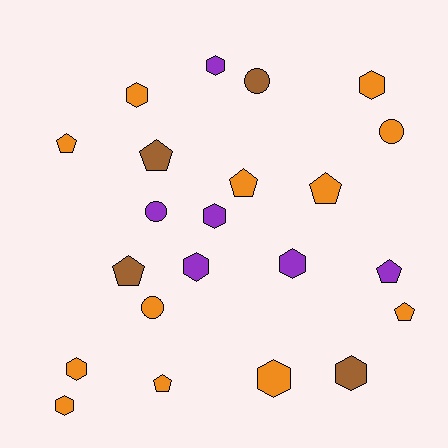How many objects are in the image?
There are 22 objects.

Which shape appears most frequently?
Hexagon, with 10 objects.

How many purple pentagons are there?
There is 1 purple pentagon.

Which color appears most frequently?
Orange, with 12 objects.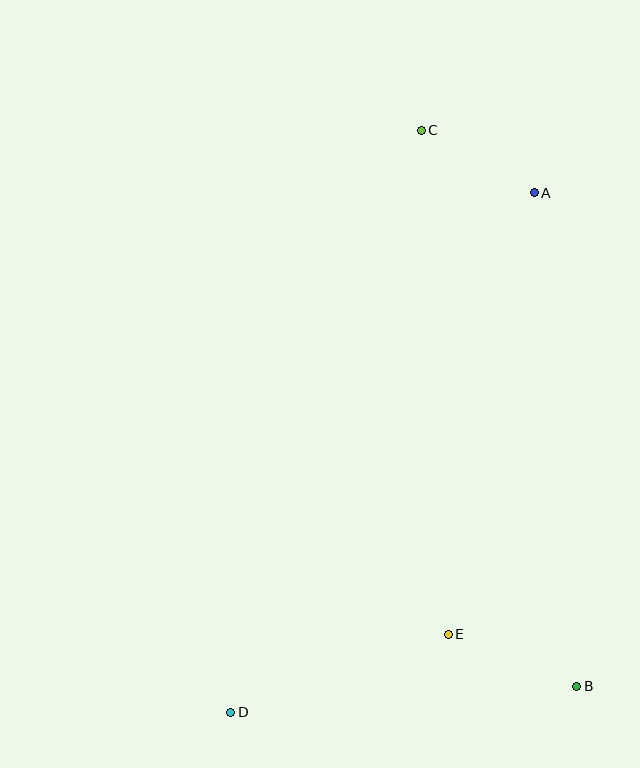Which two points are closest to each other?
Points A and C are closest to each other.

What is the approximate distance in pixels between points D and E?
The distance between D and E is approximately 231 pixels.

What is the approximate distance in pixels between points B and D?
The distance between B and D is approximately 347 pixels.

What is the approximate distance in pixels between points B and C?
The distance between B and C is approximately 578 pixels.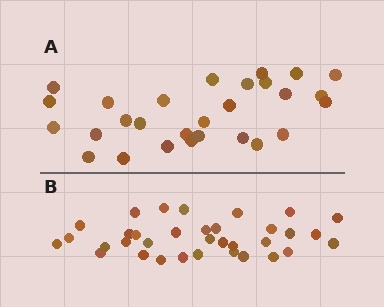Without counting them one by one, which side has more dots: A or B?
Region B (the bottom region) has more dots.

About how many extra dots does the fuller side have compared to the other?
Region B has about 6 more dots than region A.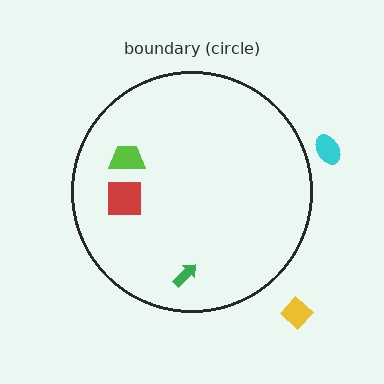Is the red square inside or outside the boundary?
Inside.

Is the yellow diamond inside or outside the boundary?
Outside.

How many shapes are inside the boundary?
3 inside, 2 outside.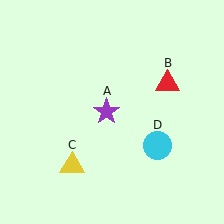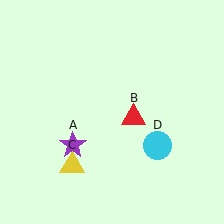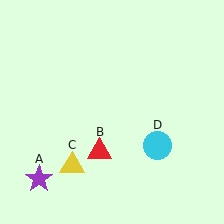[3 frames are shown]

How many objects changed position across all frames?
2 objects changed position: purple star (object A), red triangle (object B).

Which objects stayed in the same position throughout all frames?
Yellow triangle (object C) and cyan circle (object D) remained stationary.